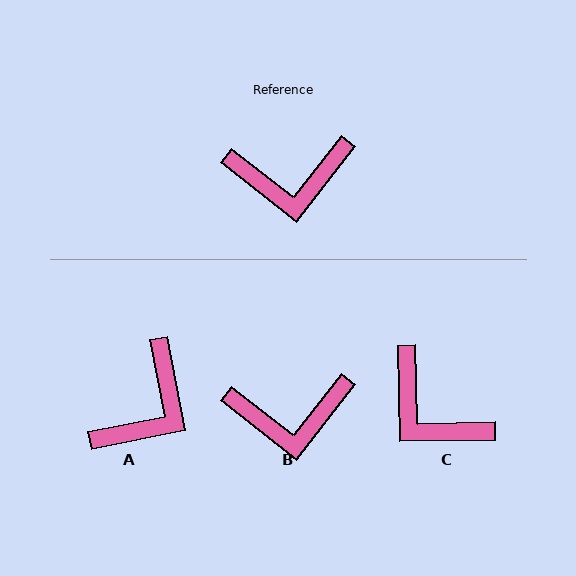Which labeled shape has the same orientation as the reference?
B.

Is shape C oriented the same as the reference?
No, it is off by about 51 degrees.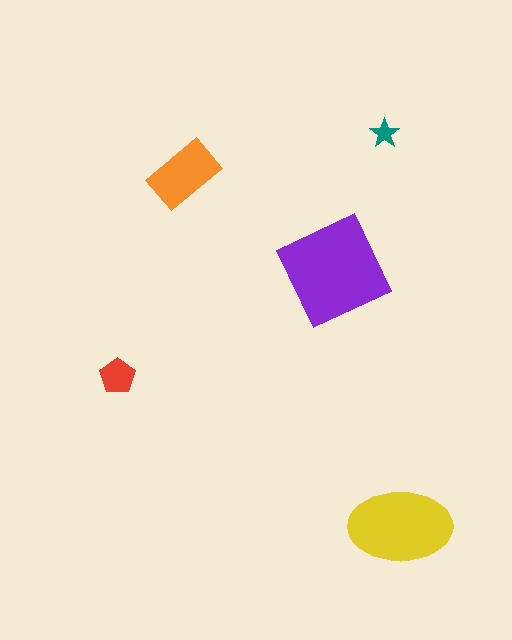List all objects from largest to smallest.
The purple square, the yellow ellipse, the orange rectangle, the red pentagon, the teal star.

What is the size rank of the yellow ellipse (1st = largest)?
2nd.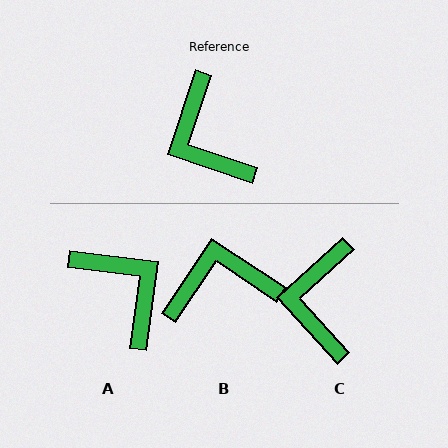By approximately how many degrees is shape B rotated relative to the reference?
Approximately 105 degrees clockwise.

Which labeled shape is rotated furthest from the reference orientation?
A, about 169 degrees away.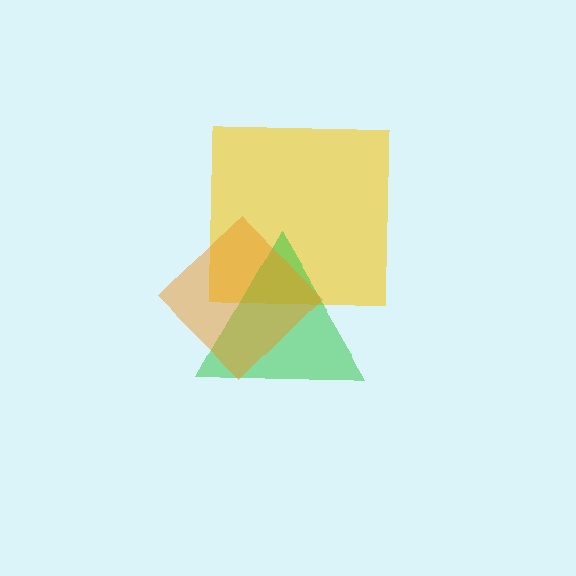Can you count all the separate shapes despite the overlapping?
Yes, there are 3 separate shapes.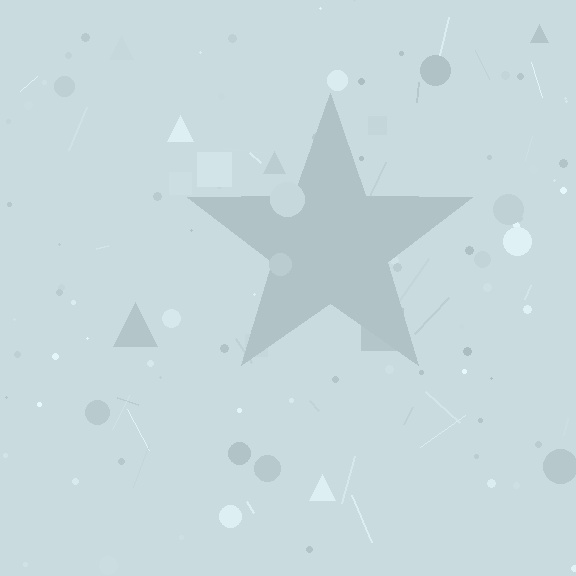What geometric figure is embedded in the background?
A star is embedded in the background.